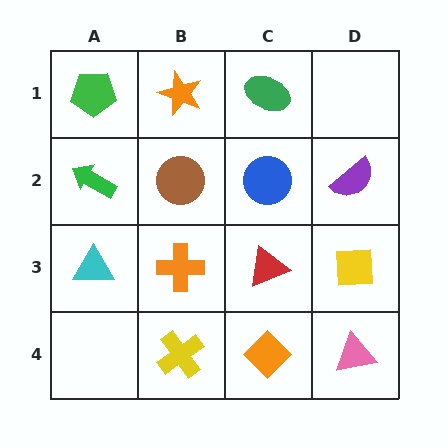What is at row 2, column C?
A blue circle.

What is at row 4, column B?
A yellow cross.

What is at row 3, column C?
A red triangle.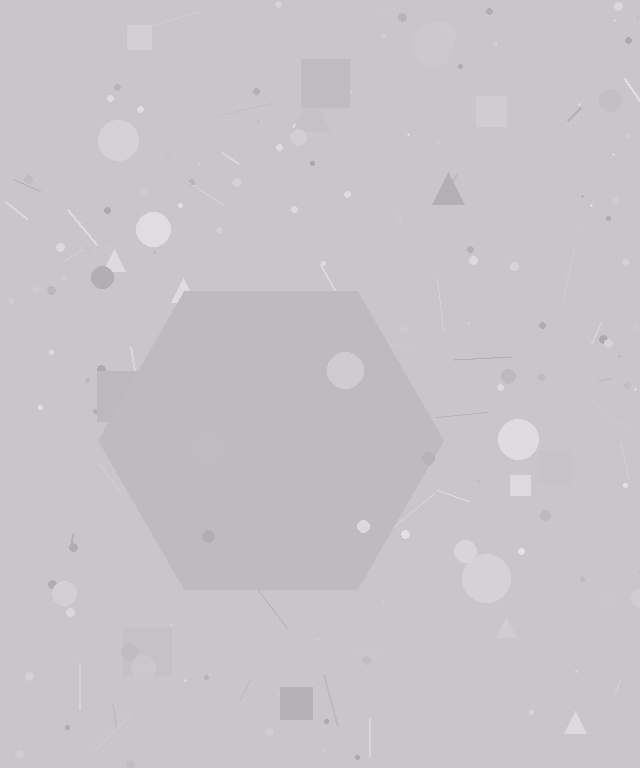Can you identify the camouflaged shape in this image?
The camouflaged shape is a hexagon.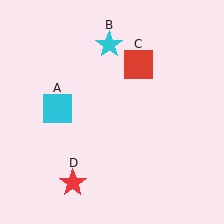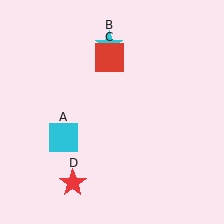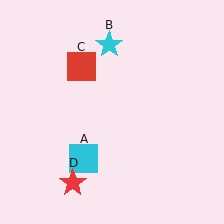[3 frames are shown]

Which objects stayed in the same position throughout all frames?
Cyan star (object B) and red star (object D) remained stationary.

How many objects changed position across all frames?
2 objects changed position: cyan square (object A), red square (object C).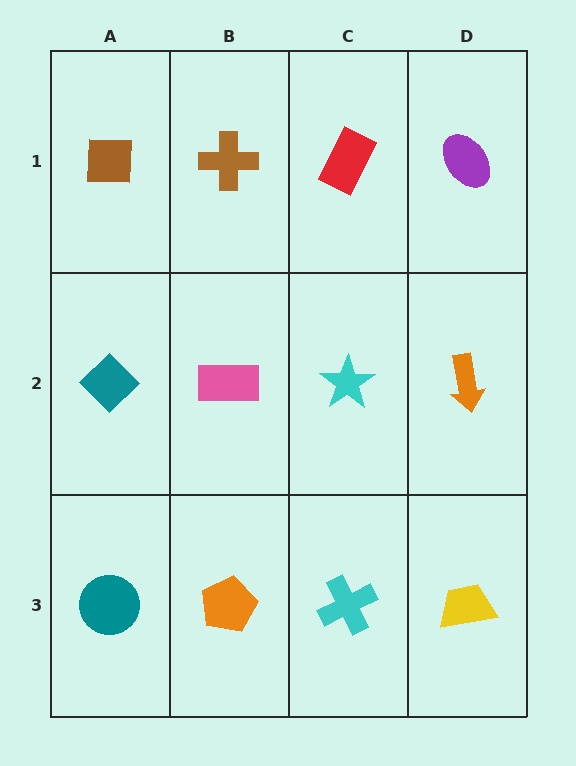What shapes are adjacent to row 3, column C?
A cyan star (row 2, column C), an orange pentagon (row 3, column B), a yellow trapezoid (row 3, column D).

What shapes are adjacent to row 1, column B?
A pink rectangle (row 2, column B), a brown square (row 1, column A), a red rectangle (row 1, column C).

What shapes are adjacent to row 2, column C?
A red rectangle (row 1, column C), a cyan cross (row 3, column C), a pink rectangle (row 2, column B), an orange arrow (row 2, column D).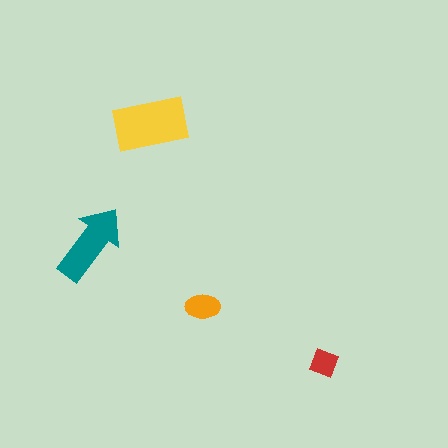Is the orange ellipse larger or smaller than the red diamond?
Larger.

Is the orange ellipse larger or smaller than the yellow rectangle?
Smaller.